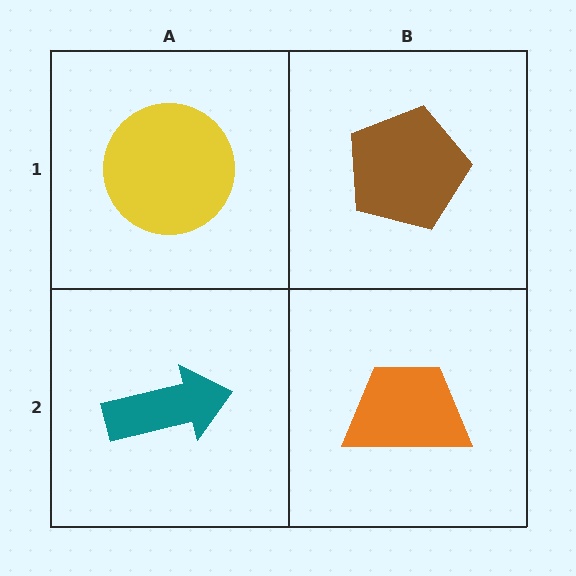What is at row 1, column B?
A brown pentagon.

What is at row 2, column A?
A teal arrow.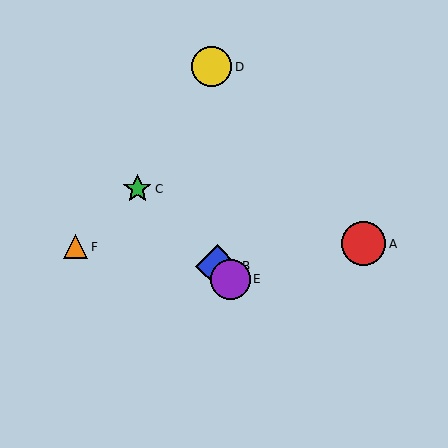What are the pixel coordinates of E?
Object E is at (230, 279).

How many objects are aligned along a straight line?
3 objects (B, C, E) are aligned along a straight line.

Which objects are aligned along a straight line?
Objects B, C, E are aligned along a straight line.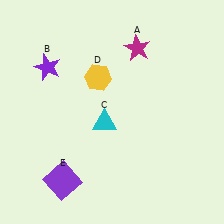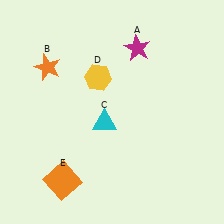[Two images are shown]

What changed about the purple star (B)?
In Image 1, B is purple. In Image 2, it changed to orange.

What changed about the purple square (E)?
In Image 1, E is purple. In Image 2, it changed to orange.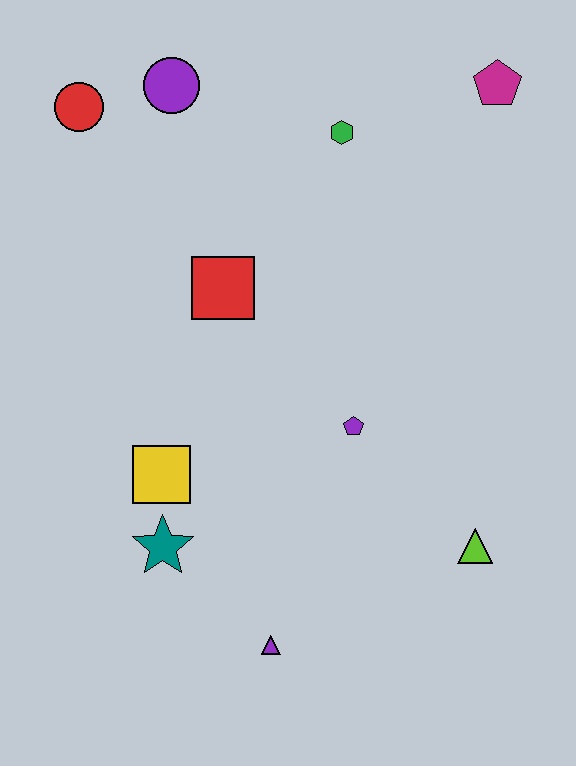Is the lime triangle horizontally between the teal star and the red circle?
No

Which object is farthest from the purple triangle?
The magenta pentagon is farthest from the purple triangle.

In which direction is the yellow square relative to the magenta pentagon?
The yellow square is below the magenta pentagon.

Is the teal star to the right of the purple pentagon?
No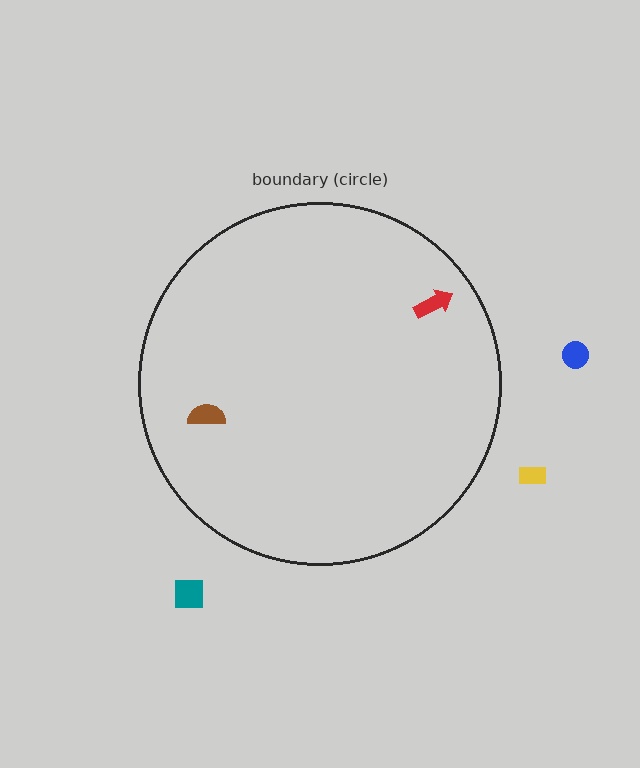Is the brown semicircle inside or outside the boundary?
Inside.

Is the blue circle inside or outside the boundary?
Outside.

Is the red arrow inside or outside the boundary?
Inside.